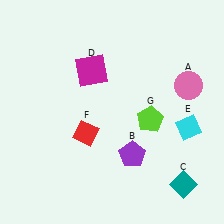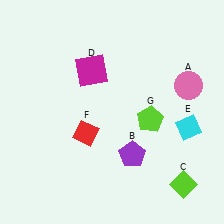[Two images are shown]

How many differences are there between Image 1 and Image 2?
There is 1 difference between the two images.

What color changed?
The diamond (C) changed from teal in Image 1 to lime in Image 2.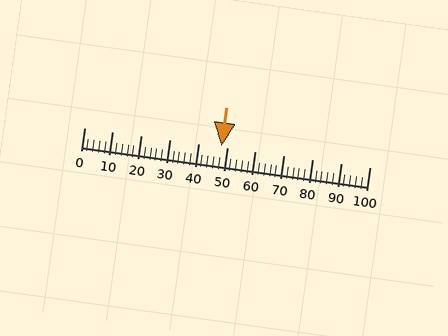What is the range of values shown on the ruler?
The ruler shows values from 0 to 100.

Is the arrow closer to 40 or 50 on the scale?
The arrow is closer to 50.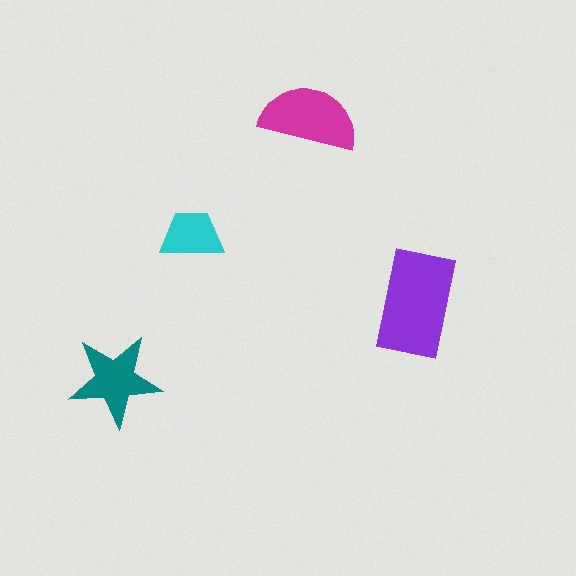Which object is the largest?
The purple rectangle.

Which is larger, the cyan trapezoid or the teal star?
The teal star.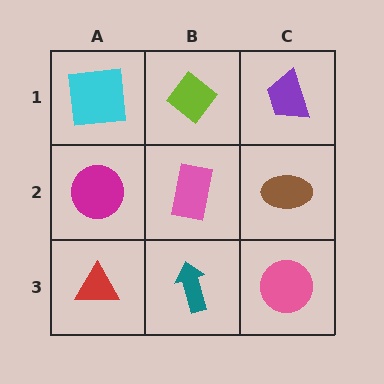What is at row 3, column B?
A teal arrow.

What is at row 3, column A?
A red triangle.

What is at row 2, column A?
A magenta circle.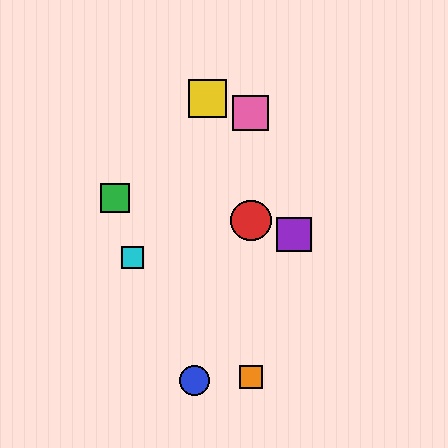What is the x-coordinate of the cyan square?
The cyan square is at x≈133.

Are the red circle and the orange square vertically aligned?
Yes, both are at x≈251.